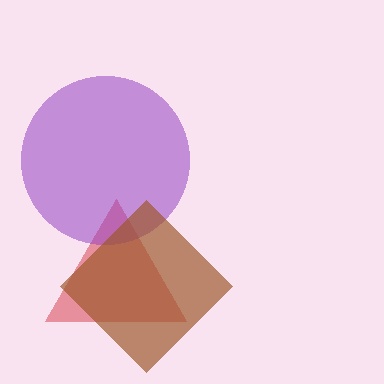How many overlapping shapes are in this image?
There are 3 overlapping shapes in the image.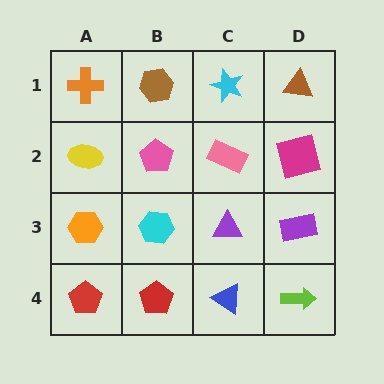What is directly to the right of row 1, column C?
A brown triangle.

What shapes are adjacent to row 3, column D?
A magenta square (row 2, column D), a lime arrow (row 4, column D), a purple triangle (row 3, column C).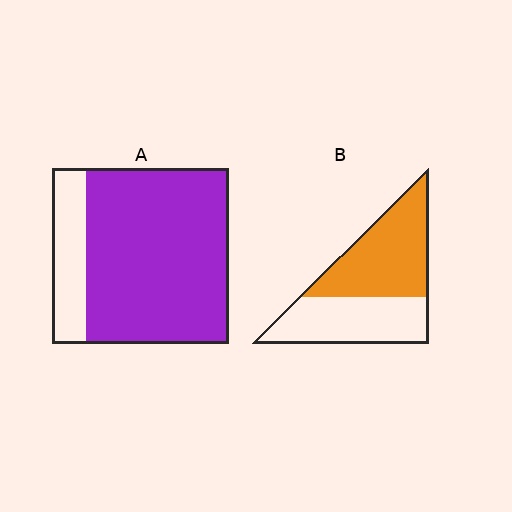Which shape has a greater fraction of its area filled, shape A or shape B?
Shape A.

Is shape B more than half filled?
Roughly half.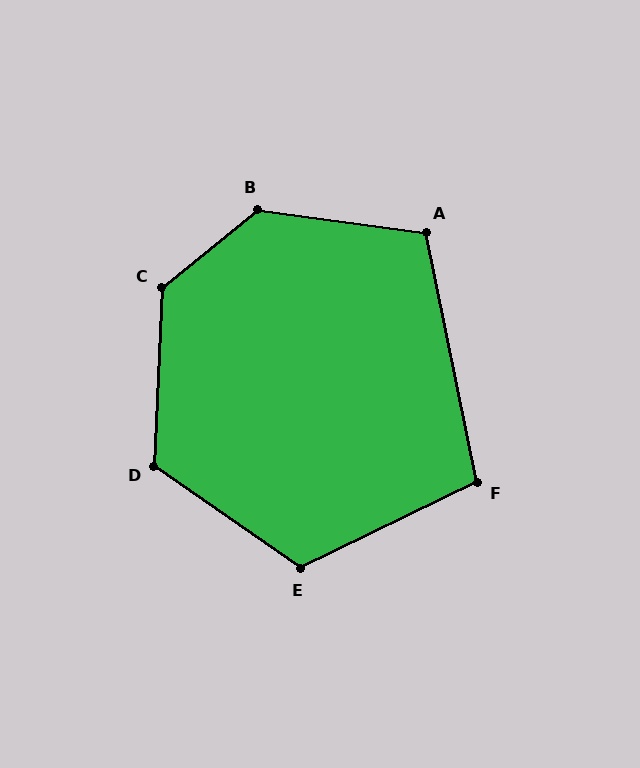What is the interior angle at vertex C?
Approximately 132 degrees (obtuse).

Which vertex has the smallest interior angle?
F, at approximately 105 degrees.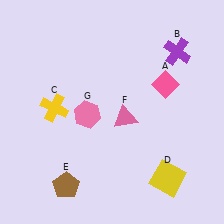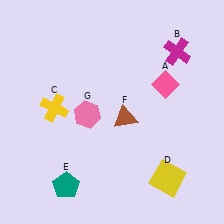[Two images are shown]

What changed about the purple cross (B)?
In Image 1, B is purple. In Image 2, it changed to magenta.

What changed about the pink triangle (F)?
In Image 1, F is pink. In Image 2, it changed to brown.